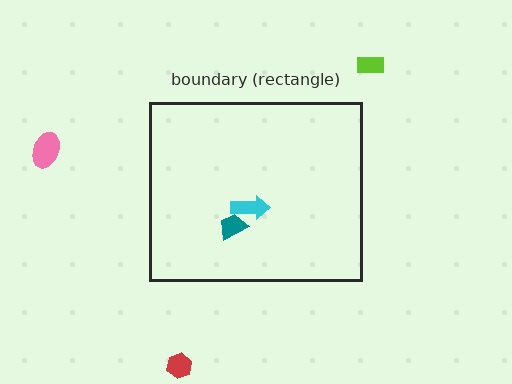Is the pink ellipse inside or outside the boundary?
Outside.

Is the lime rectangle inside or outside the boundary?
Outside.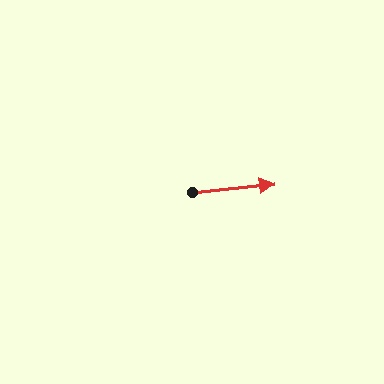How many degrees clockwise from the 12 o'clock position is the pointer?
Approximately 84 degrees.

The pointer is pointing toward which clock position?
Roughly 3 o'clock.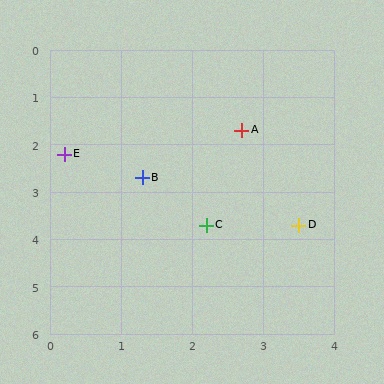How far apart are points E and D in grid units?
Points E and D are about 3.6 grid units apart.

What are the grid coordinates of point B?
Point B is at approximately (1.3, 2.7).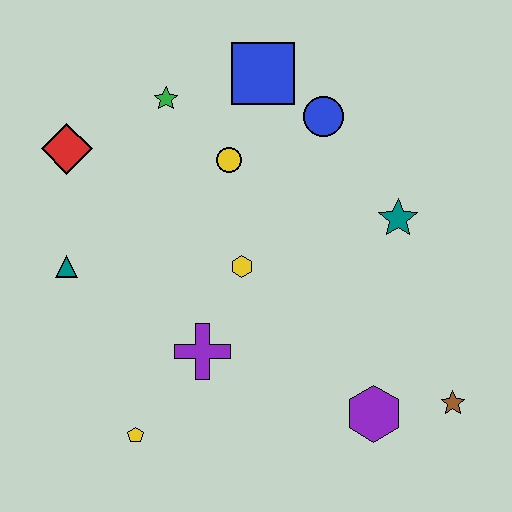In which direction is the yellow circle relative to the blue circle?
The yellow circle is to the left of the blue circle.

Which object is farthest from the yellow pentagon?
The blue square is farthest from the yellow pentagon.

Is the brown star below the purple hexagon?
No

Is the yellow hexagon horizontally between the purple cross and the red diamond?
No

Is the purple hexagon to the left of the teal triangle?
No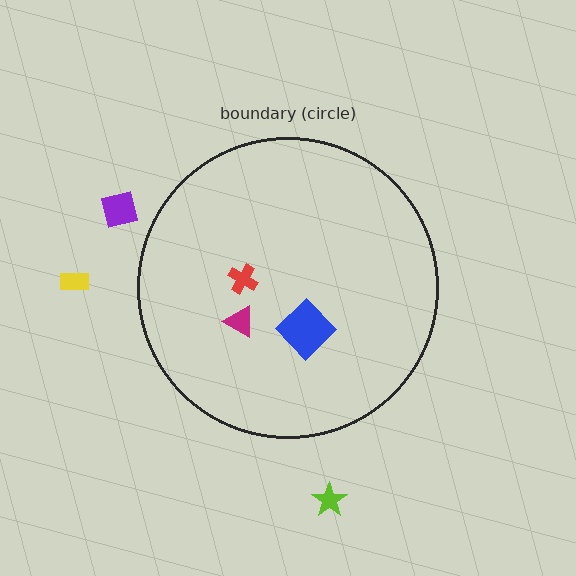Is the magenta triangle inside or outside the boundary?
Inside.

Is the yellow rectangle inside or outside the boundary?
Outside.